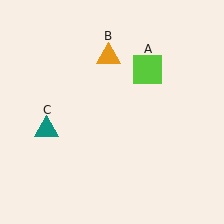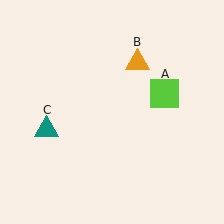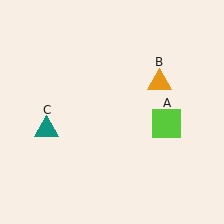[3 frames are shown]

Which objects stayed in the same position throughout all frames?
Teal triangle (object C) remained stationary.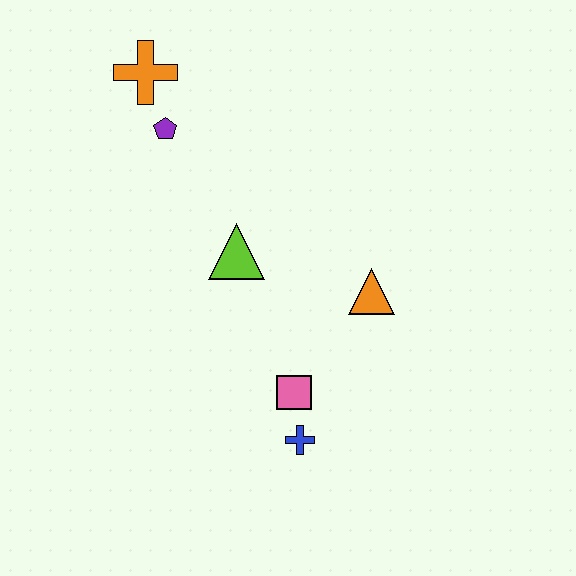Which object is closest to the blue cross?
The pink square is closest to the blue cross.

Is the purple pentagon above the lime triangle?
Yes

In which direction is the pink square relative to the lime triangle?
The pink square is below the lime triangle.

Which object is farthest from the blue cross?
The orange cross is farthest from the blue cross.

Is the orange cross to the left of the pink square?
Yes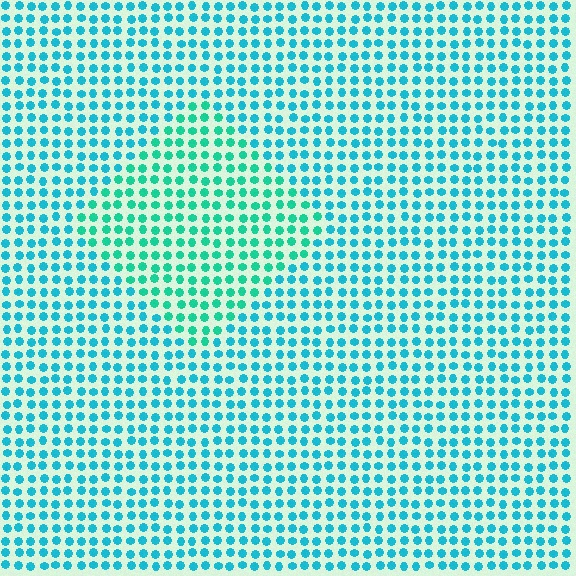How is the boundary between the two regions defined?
The boundary is defined purely by a slight shift in hue (about 26 degrees). Spacing, size, and orientation are identical on both sides.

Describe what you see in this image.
The image is filled with small cyan elements in a uniform arrangement. A diamond-shaped region is visible where the elements are tinted to a slightly different hue, forming a subtle color boundary.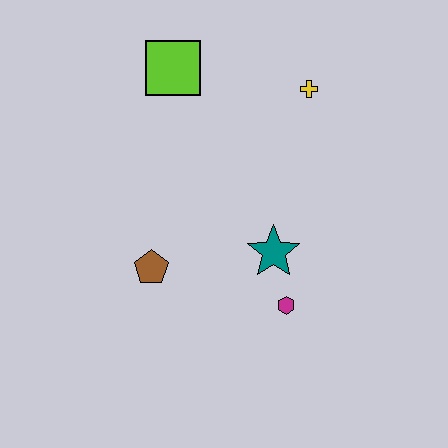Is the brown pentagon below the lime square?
Yes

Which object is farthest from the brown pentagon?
The yellow cross is farthest from the brown pentagon.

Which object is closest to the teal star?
The magenta hexagon is closest to the teal star.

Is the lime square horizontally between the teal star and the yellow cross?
No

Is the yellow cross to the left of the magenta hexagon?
No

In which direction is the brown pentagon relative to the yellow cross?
The brown pentagon is below the yellow cross.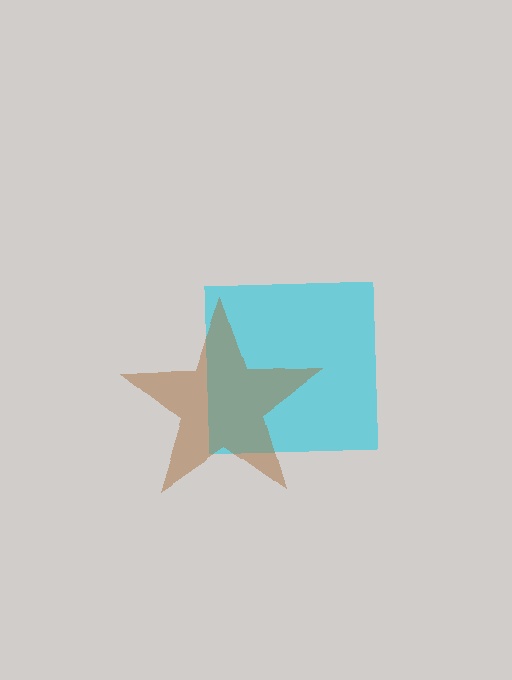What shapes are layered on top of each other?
The layered shapes are: a cyan square, a brown star.